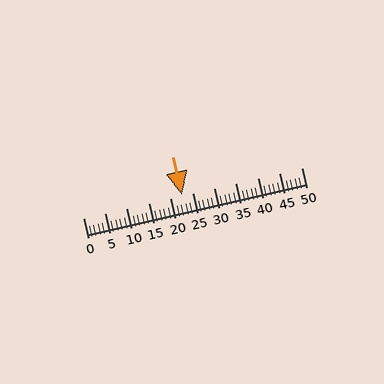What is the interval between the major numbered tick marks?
The major tick marks are spaced 5 units apart.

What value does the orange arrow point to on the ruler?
The orange arrow points to approximately 23.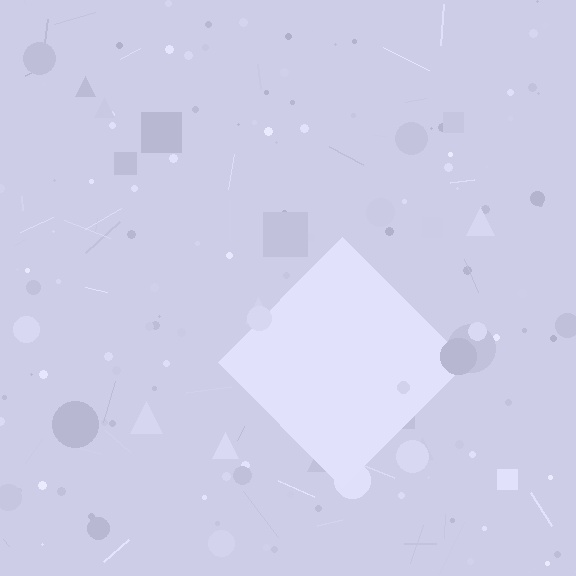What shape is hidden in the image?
A diamond is hidden in the image.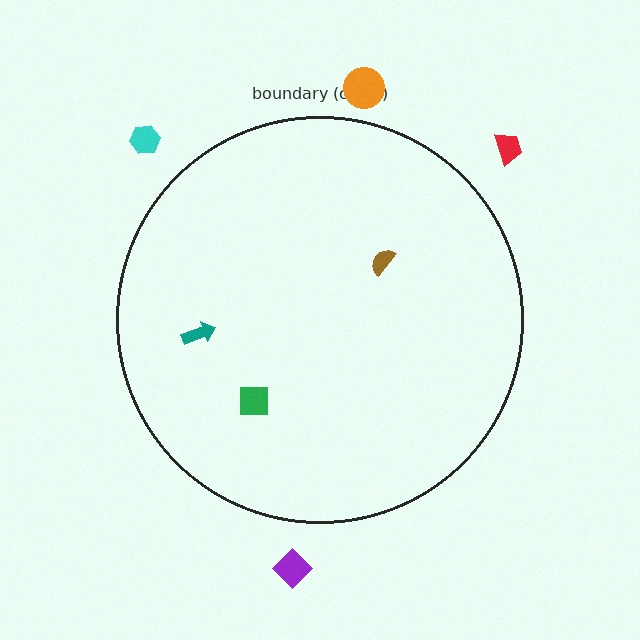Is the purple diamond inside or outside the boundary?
Outside.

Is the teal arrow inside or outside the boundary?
Inside.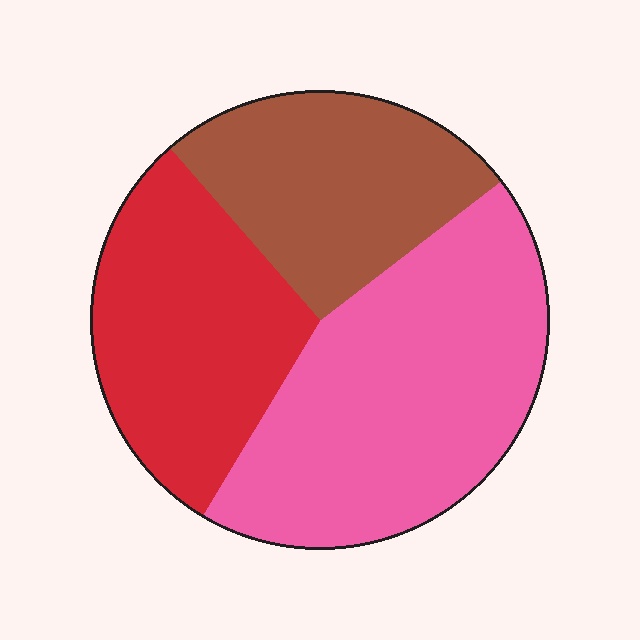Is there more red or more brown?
Red.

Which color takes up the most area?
Pink, at roughly 45%.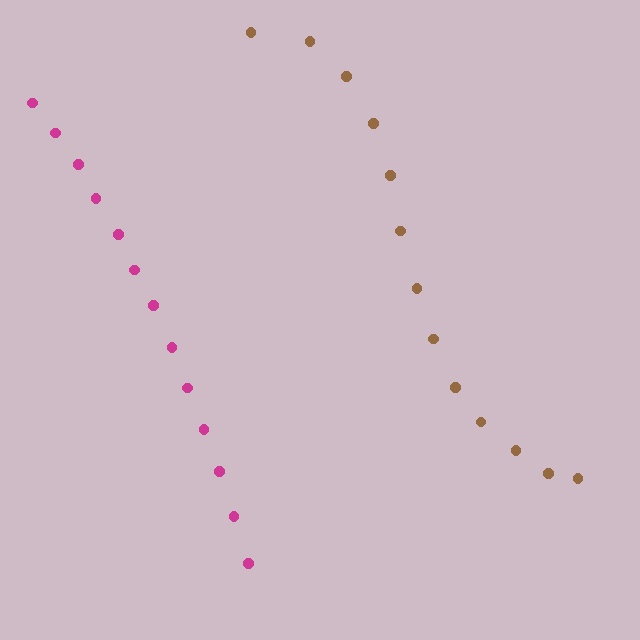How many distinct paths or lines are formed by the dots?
There are 2 distinct paths.